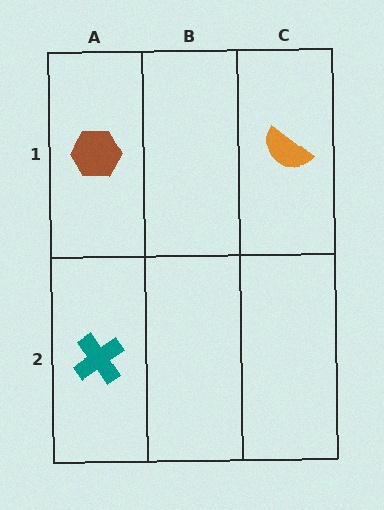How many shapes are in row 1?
2 shapes.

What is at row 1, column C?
An orange semicircle.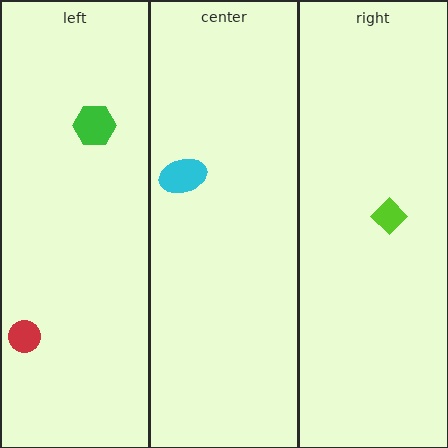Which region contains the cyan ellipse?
The center region.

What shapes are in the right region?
The lime diamond.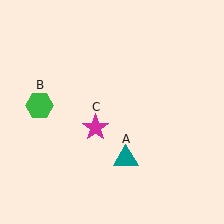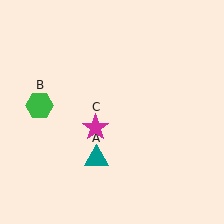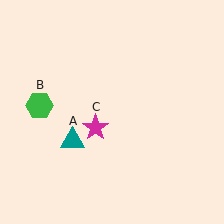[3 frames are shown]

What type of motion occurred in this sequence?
The teal triangle (object A) rotated clockwise around the center of the scene.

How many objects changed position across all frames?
1 object changed position: teal triangle (object A).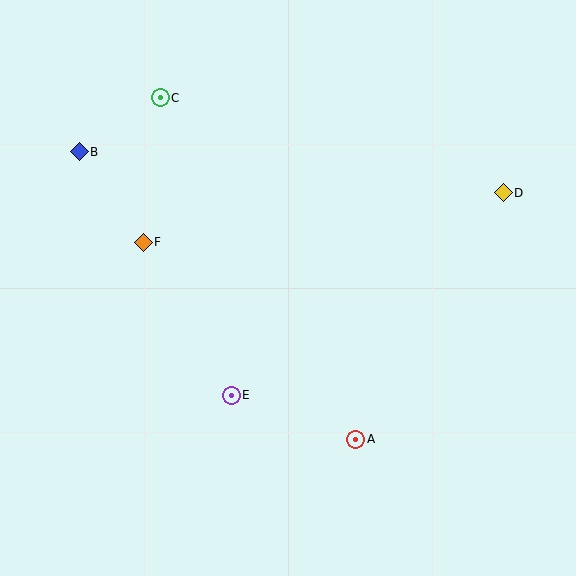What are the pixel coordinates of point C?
Point C is at (160, 98).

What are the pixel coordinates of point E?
Point E is at (231, 395).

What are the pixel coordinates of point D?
Point D is at (503, 193).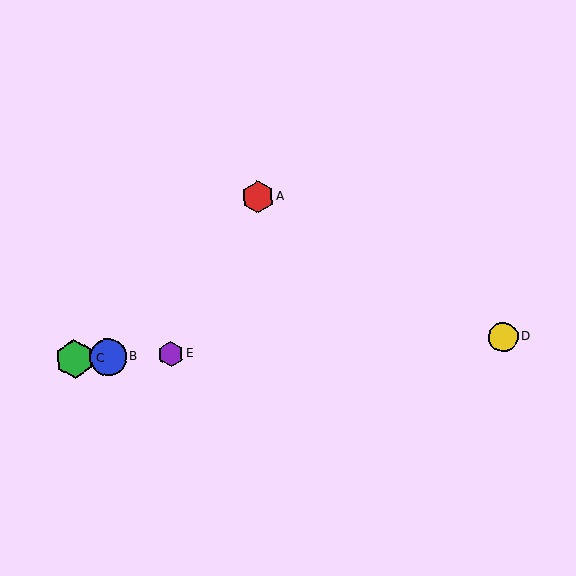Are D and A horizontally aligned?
No, D is at y≈337 and A is at y≈197.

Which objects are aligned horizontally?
Objects B, C, D, E are aligned horizontally.